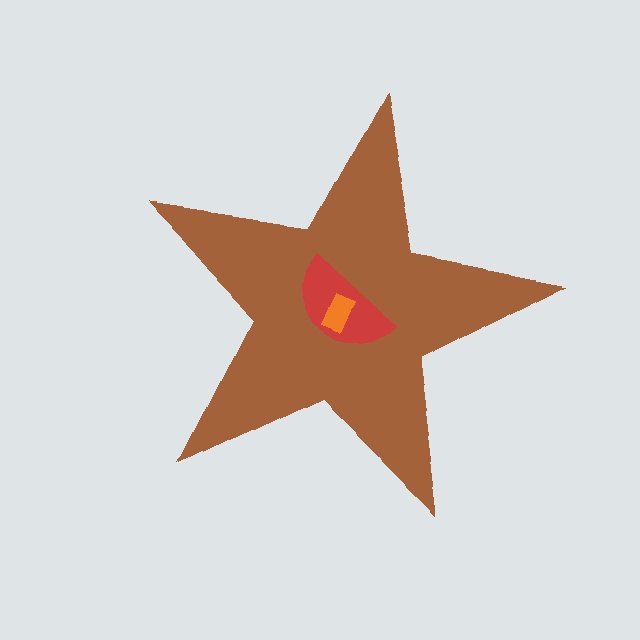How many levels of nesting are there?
3.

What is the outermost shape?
The brown star.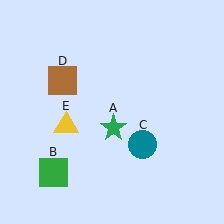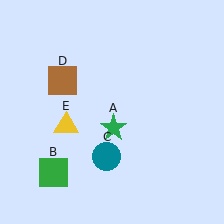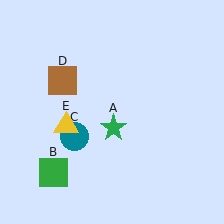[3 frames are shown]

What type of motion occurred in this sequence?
The teal circle (object C) rotated clockwise around the center of the scene.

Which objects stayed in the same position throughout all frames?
Green star (object A) and green square (object B) and brown square (object D) and yellow triangle (object E) remained stationary.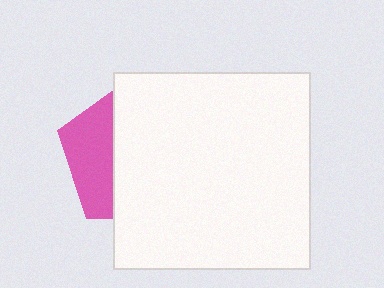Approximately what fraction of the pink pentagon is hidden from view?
Roughly 67% of the pink pentagon is hidden behind the white square.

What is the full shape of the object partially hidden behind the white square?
The partially hidden object is a pink pentagon.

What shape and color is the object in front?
The object in front is a white square.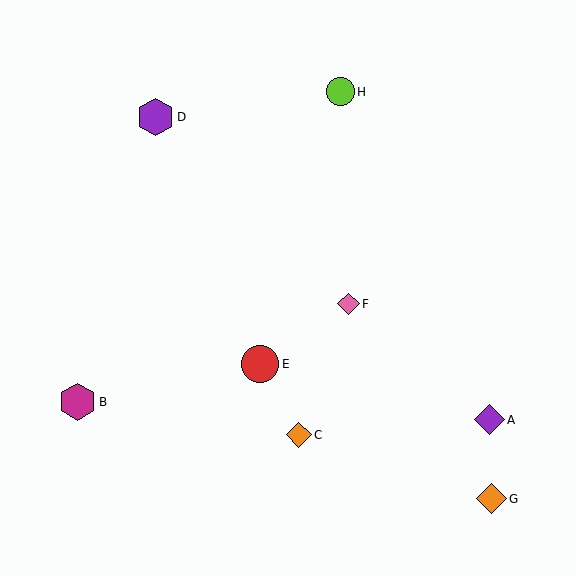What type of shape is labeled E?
Shape E is a red circle.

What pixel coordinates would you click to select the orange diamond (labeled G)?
Click at (491, 499) to select the orange diamond G.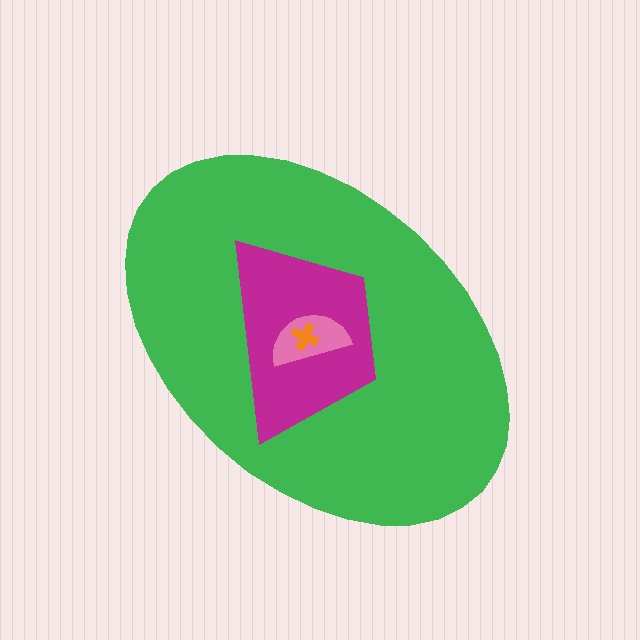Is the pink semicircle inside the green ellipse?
Yes.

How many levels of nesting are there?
4.